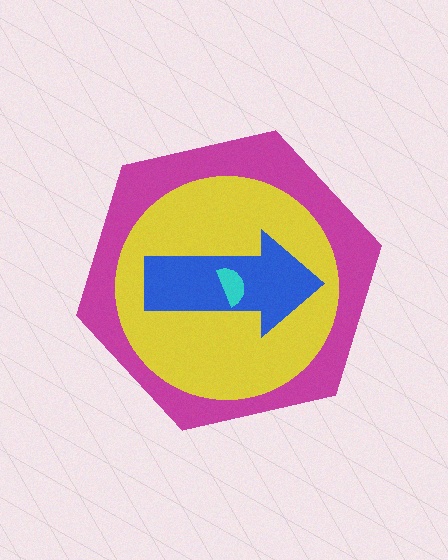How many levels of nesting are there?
4.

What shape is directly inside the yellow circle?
The blue arrow.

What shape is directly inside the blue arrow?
The cyan semicircle.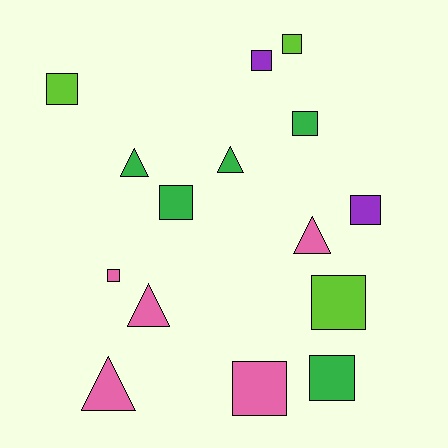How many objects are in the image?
There are 15 objects.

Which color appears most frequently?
Pink, with 5 objects.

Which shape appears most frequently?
Square, with 10 objects.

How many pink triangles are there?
There are 3 pink triangles.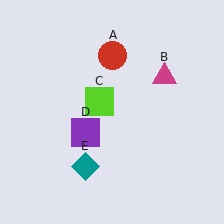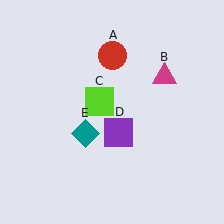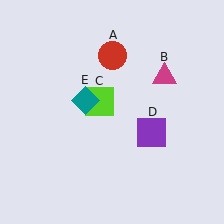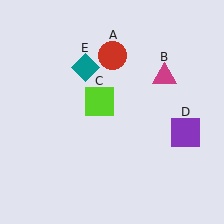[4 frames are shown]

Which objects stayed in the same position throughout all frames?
Red circle (object A) and magenta triangle (object B) and lime square (object C) remained stationary.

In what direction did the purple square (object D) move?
The purple square (object D) moved right.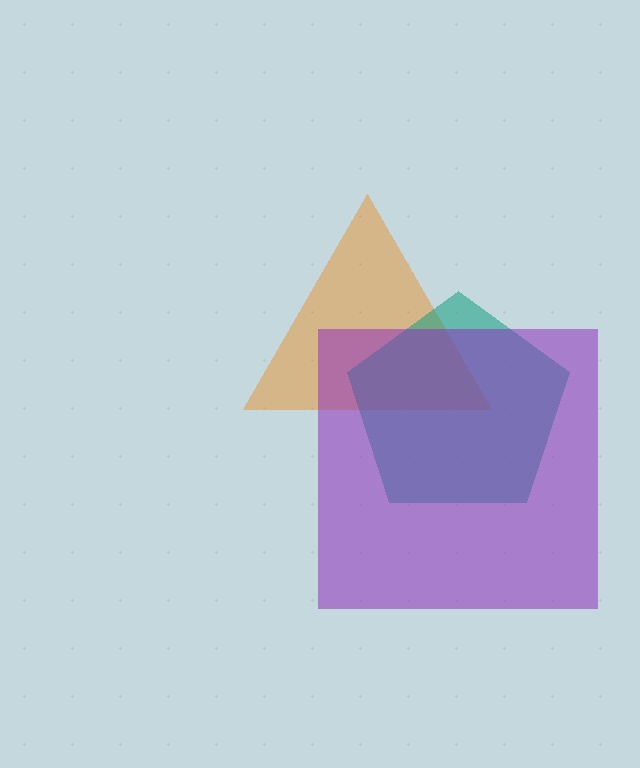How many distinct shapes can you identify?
There are 3 distinct shapes: an orange triangle, a teal pentagon, a purple square.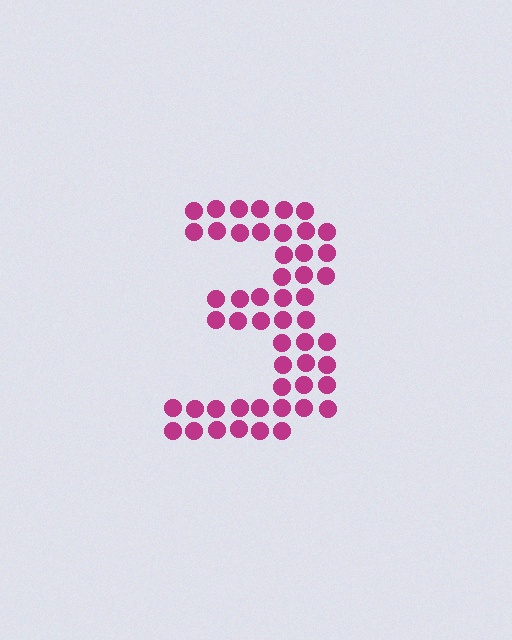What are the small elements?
The small elements are circles.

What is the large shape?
The large shape is the digit 3.